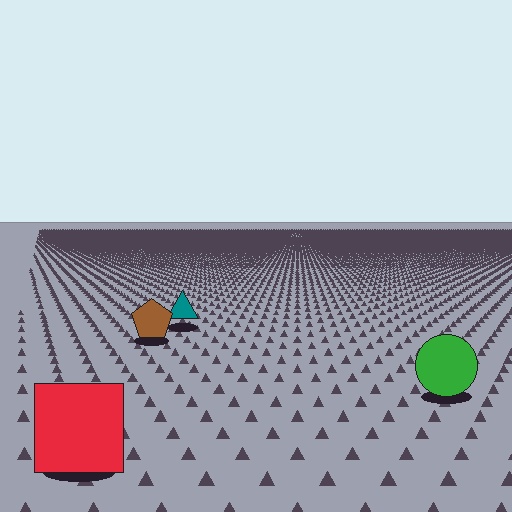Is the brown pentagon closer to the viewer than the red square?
No. The red square is closer — you can tell from the texture gradient: the ground texture is coarser near it.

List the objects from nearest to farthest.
From nearest to farthest: the red square, the green circle, the brown pentagon, the teal triangle.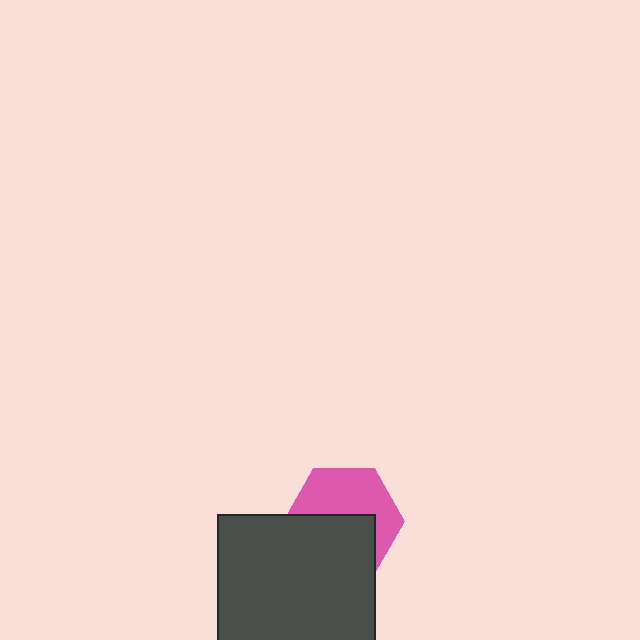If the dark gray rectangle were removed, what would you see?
You would see the complete pink hexagon.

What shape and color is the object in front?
The object in front is a dark gray rectangle.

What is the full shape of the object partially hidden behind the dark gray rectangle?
The partially hidden object is a pink hexagon.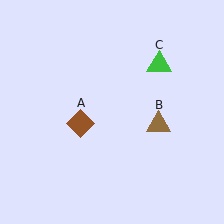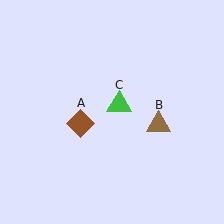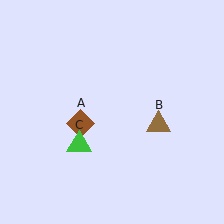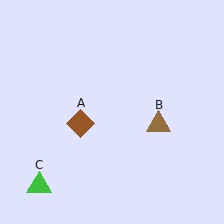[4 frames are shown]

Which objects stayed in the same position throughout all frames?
Brown diamond (object A) and brown triangle (object B) remained stationary.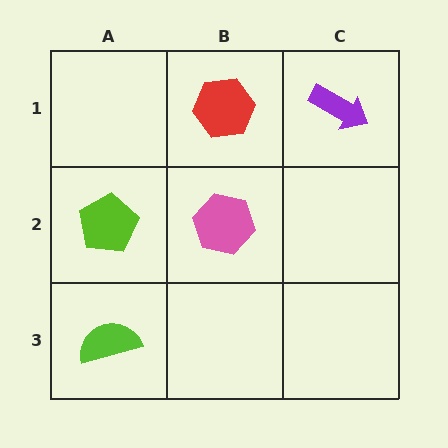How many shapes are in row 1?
2 shapes.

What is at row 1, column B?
A red hexagon.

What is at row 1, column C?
A purple arrow.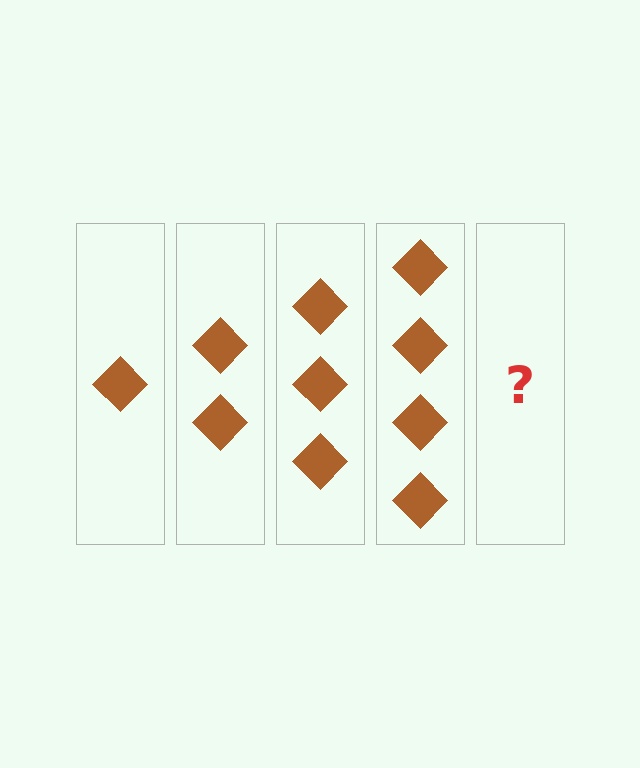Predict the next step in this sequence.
The next step is 5 diamonds.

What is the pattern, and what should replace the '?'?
The pattern is that each step adds one more diamond. The '?' should be 5 diamonds.